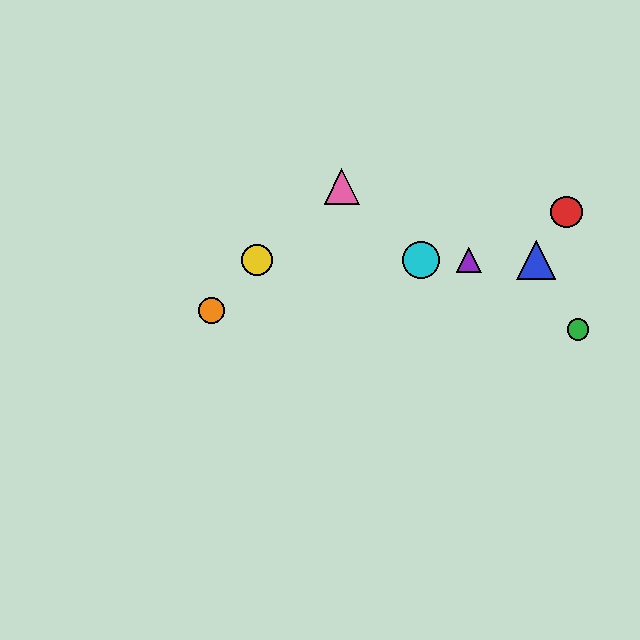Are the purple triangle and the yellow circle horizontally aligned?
Yes, both are at y≈260.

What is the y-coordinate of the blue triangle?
The blue triangle is at y≈260.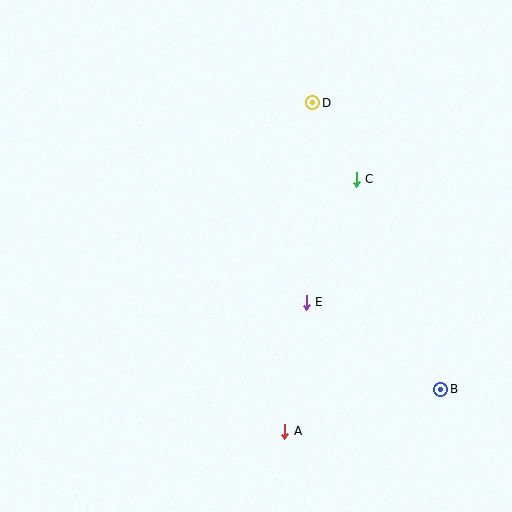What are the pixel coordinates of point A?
Point A is at (285, 431).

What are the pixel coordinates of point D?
Point D is at (313, 103).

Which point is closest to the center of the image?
Point E at (306, 302) is closest to the center.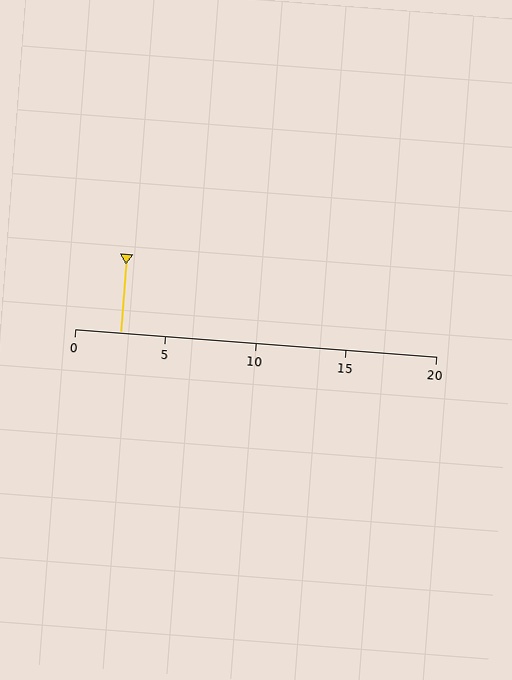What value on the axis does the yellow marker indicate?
The marker indicates approximately 2.5.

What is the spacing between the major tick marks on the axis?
The major ticks are spaced 5 apart.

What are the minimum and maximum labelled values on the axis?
The axis runs from 0 to 20.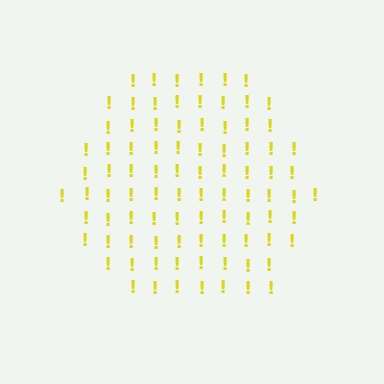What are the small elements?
The small elements are exclamation marks.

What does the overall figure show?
The overall figure shows a hexagon.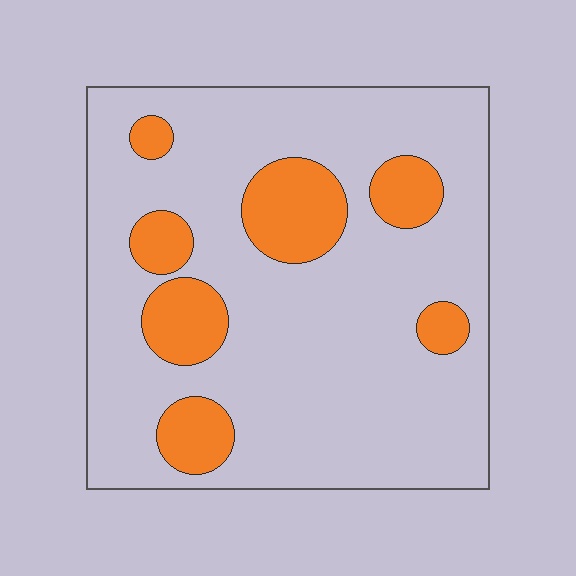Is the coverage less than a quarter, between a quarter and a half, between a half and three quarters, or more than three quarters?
Less than a quarter.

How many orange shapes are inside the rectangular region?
7.